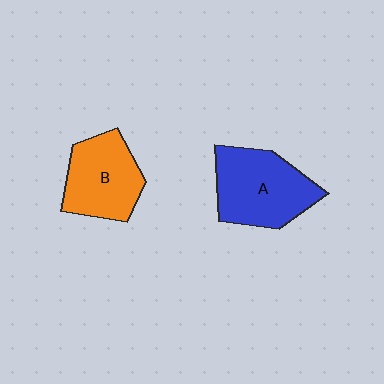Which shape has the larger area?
Shape A (blue).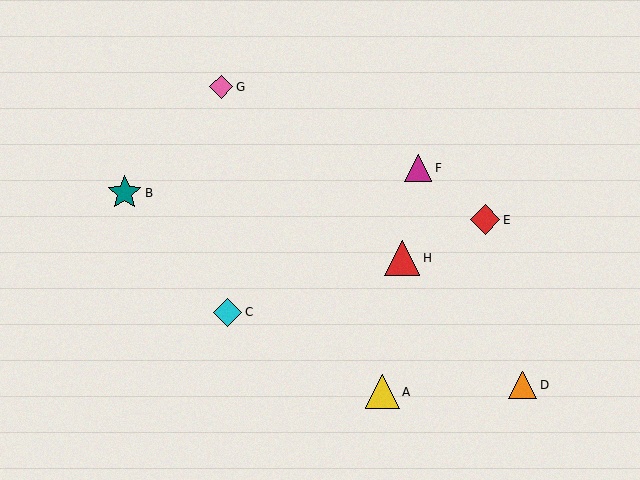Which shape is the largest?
The red triangle (labeled H) is the largest.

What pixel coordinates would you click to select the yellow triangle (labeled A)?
Click at (382, 392) to select the yellow triangle A.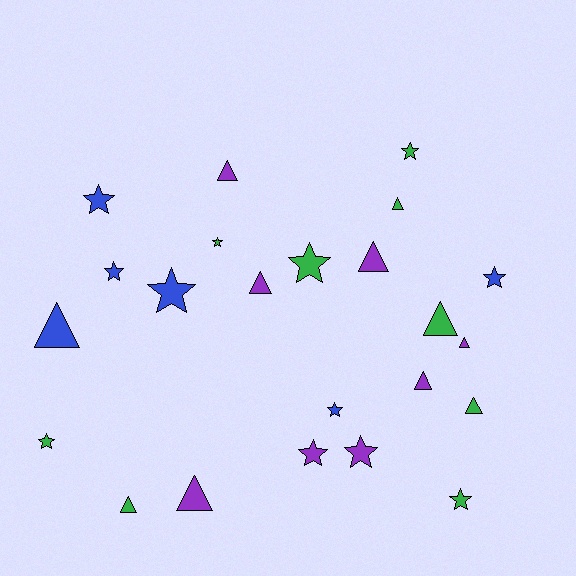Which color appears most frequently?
Green, with 9 objects.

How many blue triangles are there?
There is 1 blue triangle.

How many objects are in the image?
There are 23 objects.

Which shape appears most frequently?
Star, with 12 objects.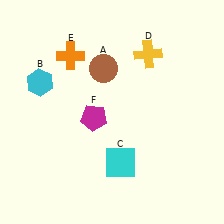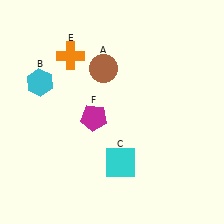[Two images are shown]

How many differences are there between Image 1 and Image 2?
There is 1 difference between the two images.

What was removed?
The yellow cross (D) was removed in Image 2.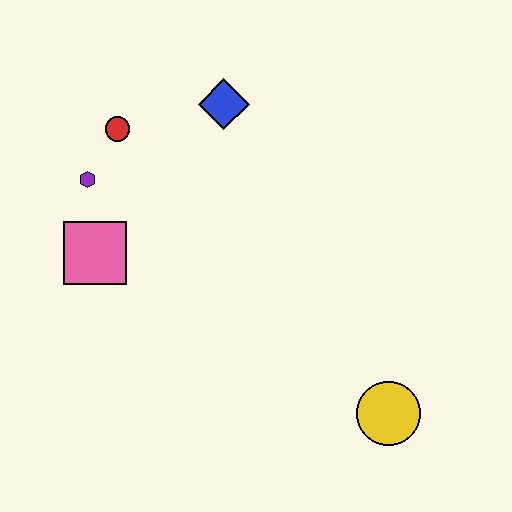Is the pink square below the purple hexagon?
Yes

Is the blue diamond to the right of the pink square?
Yes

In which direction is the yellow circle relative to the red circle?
The yellow circle is below the red circle.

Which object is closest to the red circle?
The purple hexagon is closest to the red circle.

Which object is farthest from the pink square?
The yellow circle is farthest from the pink square.